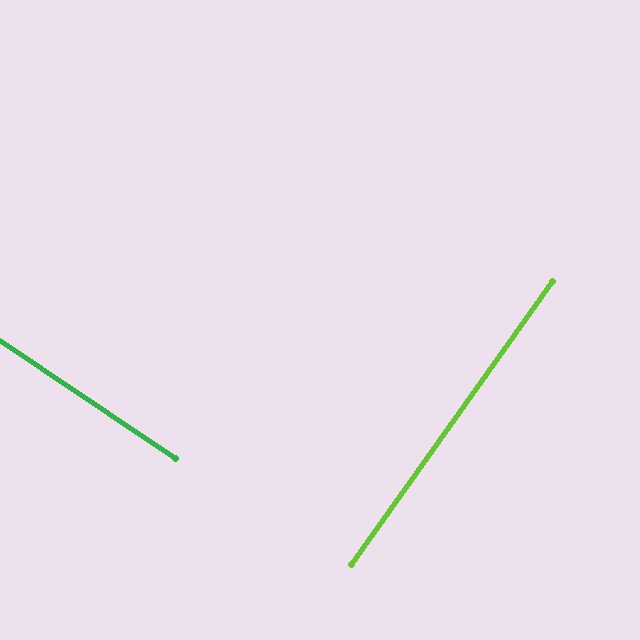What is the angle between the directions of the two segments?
Approximately 88 degrees.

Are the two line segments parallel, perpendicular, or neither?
Perpendicular — they meet at approximately 88°.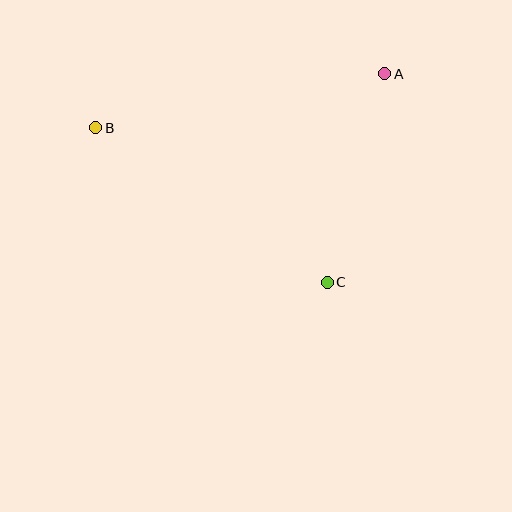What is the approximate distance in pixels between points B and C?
The distance between B and C is approximately 279 pixels.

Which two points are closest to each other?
Points A and C are closest to each other.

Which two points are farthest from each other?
Points A and B are farthest from each other.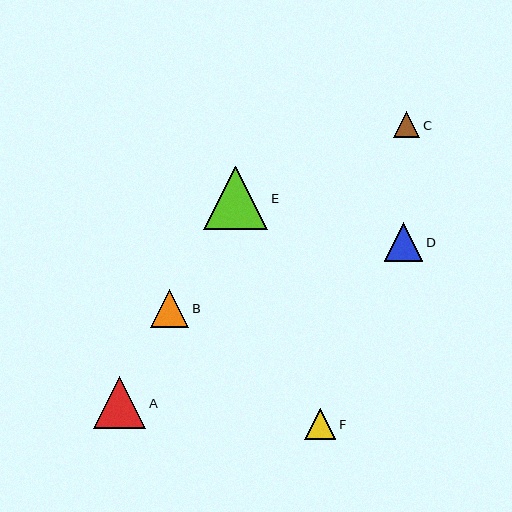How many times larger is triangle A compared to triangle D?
Triangle A is approximately 1.3 times the size of triangle D.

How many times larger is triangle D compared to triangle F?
Triangle D is approximately 1.3 times the size of triangle F.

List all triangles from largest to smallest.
From largest to smallest: E, A, D, B, F, C.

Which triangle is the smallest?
Triangle C is the smallest with a size of approximately 26 pixels.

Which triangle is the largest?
Triangle E is the largest with a size of approximately 64 pixels.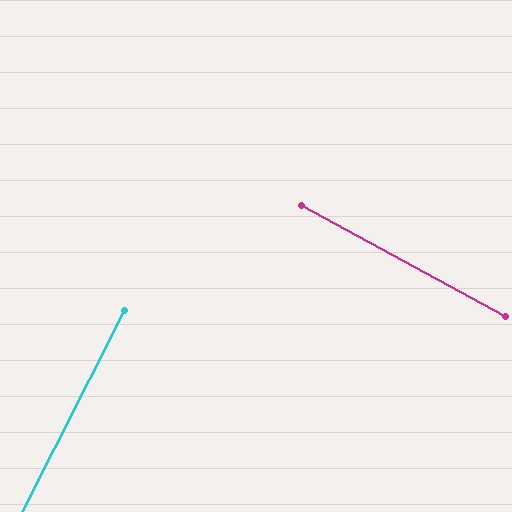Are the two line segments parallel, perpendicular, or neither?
Perpendicular — they meet at approximately 88°.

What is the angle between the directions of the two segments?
Approximately 88 degrees.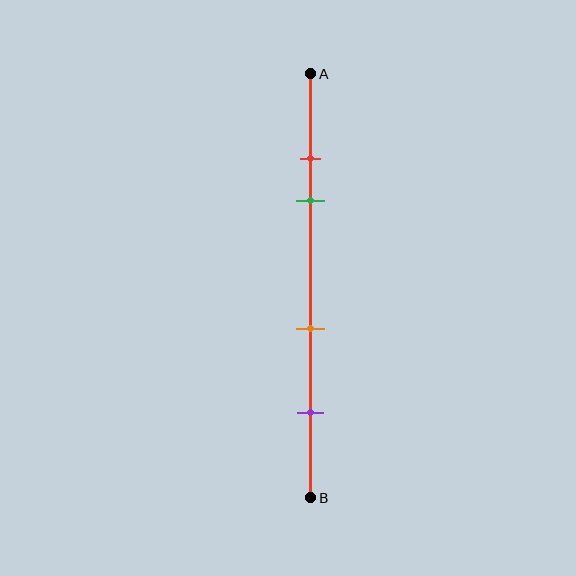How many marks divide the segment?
There are 4 marks dividing the segment.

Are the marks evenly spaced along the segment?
No, the marks are not evenly spaced.